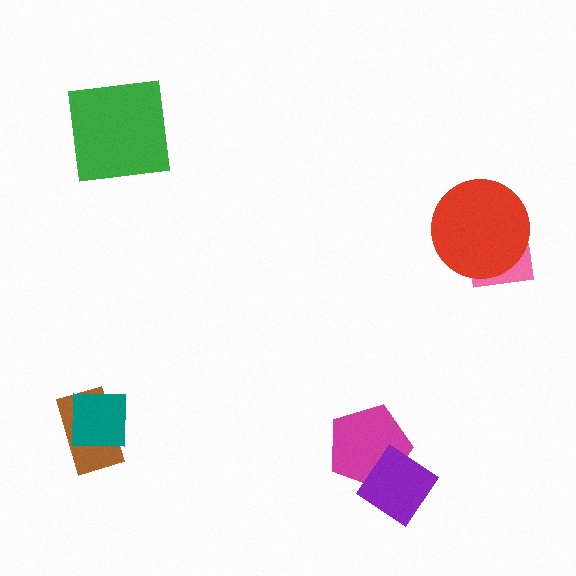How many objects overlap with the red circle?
1 object overlaps with the red circle.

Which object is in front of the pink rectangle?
The red circle is in front of the pink rectangle.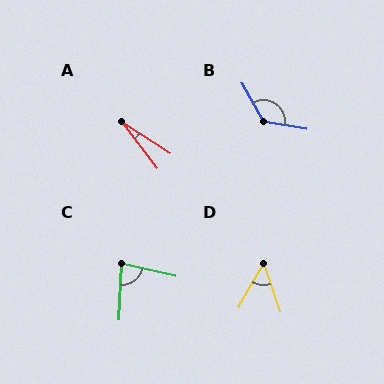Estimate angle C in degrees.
Approximately 80 degrees.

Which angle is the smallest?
A, at approximately 20 degrees.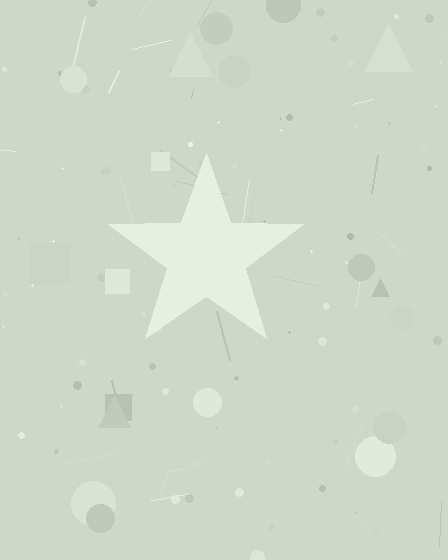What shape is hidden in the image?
A star is hidden in the image.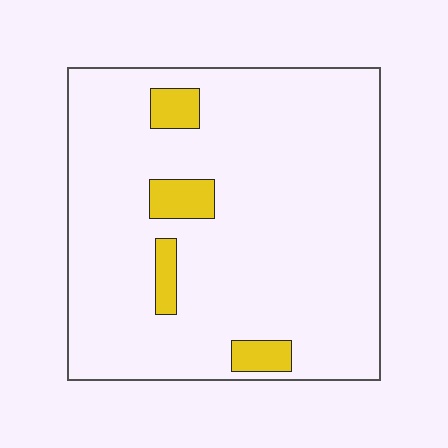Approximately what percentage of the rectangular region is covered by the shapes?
Approximately 10%.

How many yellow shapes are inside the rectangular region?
4.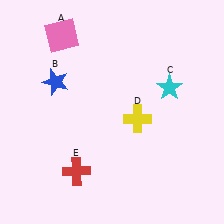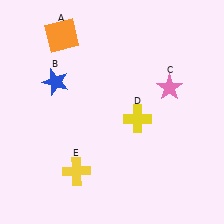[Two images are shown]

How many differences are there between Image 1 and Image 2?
There are 3 differences between the two images.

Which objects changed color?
A changed from pink to orange. C changed from cyan to pink. E changed from red to yellow.